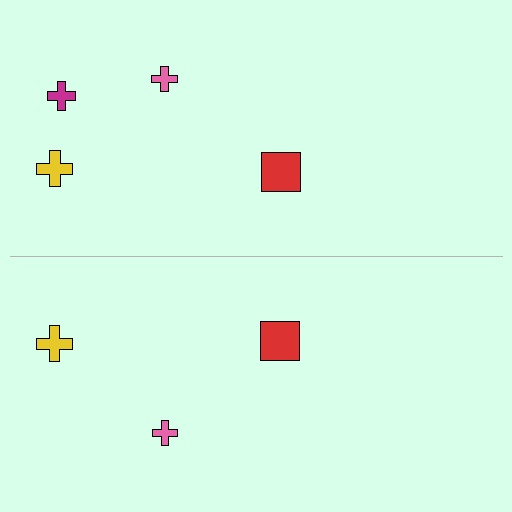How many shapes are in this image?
There are 7 shapes in this image.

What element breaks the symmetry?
A magenta cross is missing from the bottom side.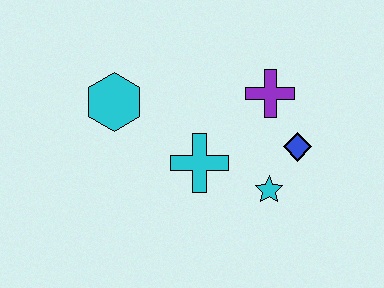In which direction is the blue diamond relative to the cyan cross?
The blue diamond is to the right of the cyan cross.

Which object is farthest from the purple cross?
The cyan hexagon is farthest from the purple cross.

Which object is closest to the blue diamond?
The cyan star is closest to the blue diamond.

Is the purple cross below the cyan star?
No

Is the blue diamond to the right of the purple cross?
Yes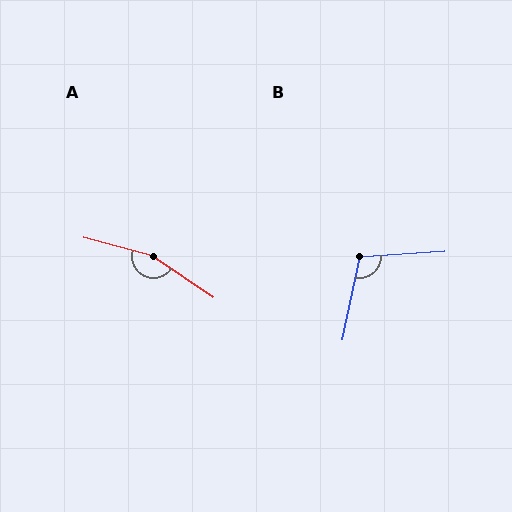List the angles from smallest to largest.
B (105°), A (161°).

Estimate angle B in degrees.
Approximately 105 degrees.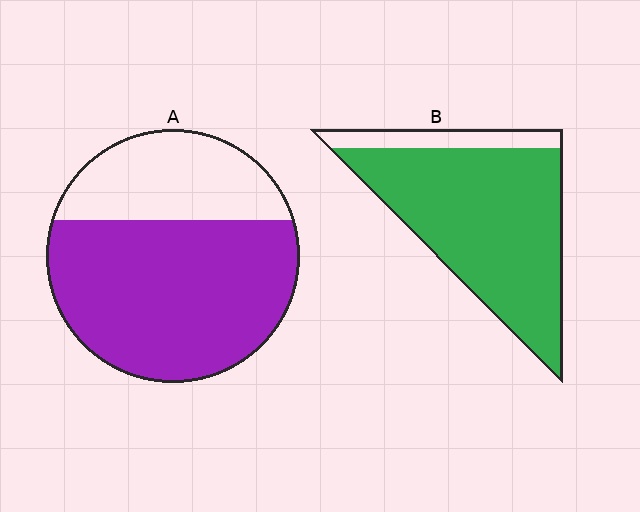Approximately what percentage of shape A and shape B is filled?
A is approximately 70% and B is approximately 85%.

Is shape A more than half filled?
Yes.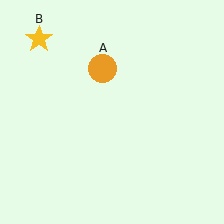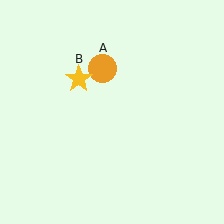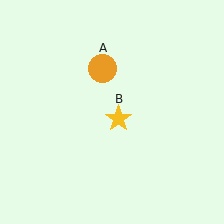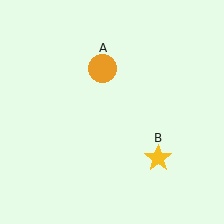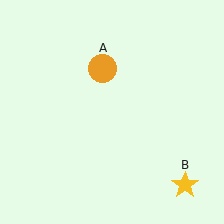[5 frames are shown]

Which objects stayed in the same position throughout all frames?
Orange circle (object A) remained stationary.